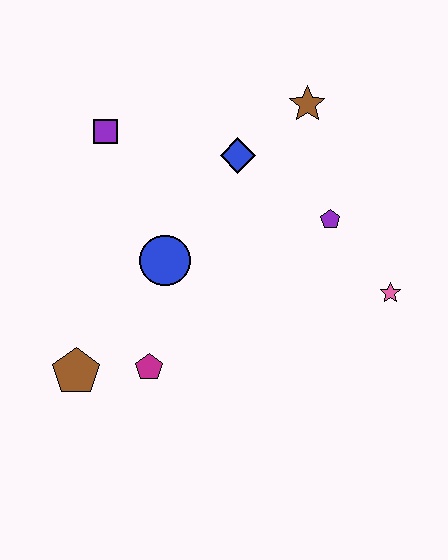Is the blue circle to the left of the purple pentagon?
Yes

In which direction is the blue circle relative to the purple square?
The blue circle is below the purple square.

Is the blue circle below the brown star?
Yes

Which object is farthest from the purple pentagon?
The brown pentagon is farthest from the purple pentagon.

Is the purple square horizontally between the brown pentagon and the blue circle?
Yes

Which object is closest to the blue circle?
The magenta pentagon is closest to the blue circle.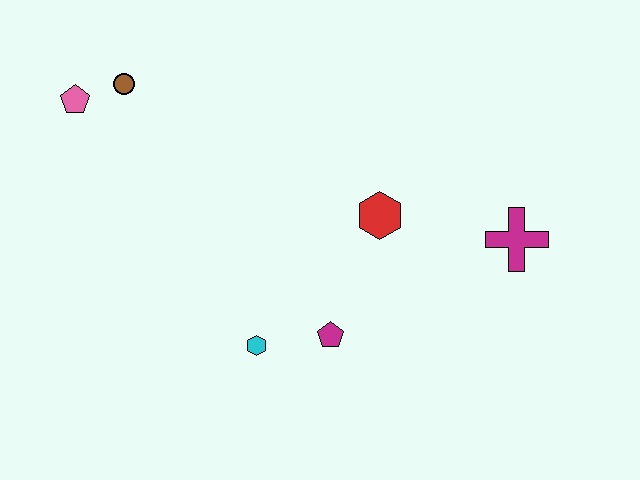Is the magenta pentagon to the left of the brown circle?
No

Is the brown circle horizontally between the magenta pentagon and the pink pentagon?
Yes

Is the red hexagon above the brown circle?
No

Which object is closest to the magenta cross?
The red hexagon is closest to the magenta cross.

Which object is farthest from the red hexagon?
The pink pentagon is farthest from the red hexagon.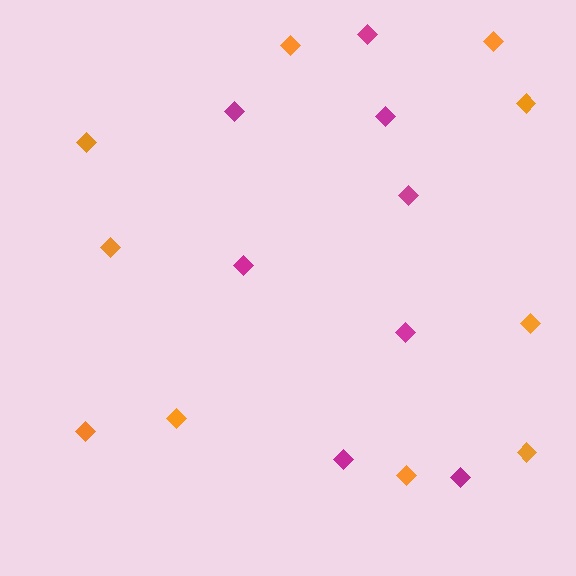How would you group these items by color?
There are 2 groups: one group of magenta diamonds (8) and one group of orange diamonds (10).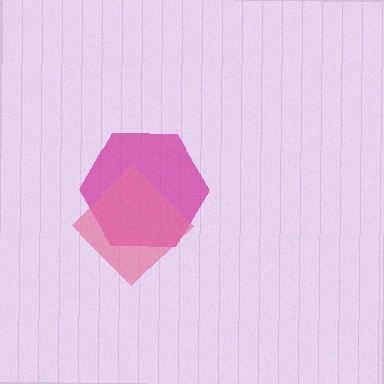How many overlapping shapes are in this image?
There are 2 overlapping shapes in the image.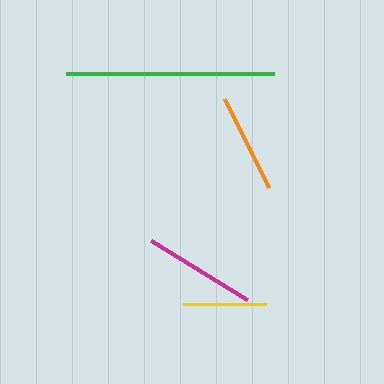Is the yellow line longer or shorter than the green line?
The green line is longer than the yellow line.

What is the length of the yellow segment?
The yellow segment is approximately 83 pixels long.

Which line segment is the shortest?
The yellow line is the shortest at approximately 83 pixels.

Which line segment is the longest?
The green line is the longest at approximately 208 pixels.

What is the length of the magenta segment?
The magenta segment is approximately 113 pixels long.